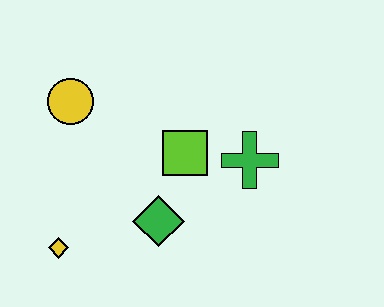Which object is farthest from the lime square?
The yellow diamond is farthest from the lime square.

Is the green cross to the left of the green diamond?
No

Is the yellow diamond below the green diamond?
Yes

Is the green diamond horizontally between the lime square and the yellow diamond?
Yes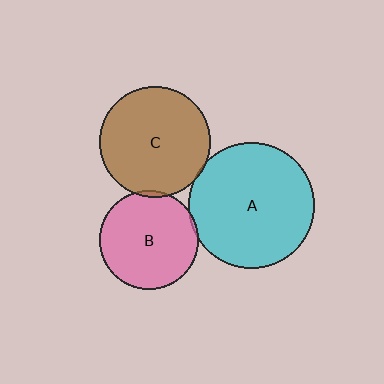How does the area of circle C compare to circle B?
Approximately 1.3 times.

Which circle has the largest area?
Circle A (cyan).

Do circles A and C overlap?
Yes.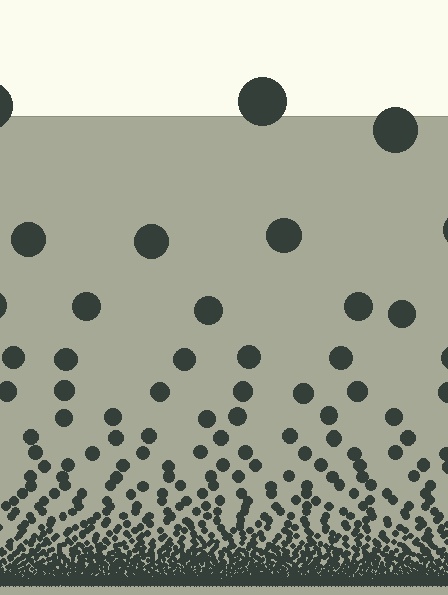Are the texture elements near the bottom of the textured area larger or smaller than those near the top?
Smaller. The gradient is inverted — elements near the bottom are smaller and denser.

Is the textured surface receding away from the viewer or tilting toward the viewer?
The surface appears to tilt toward the viewer. Texture elements get larger and sparser toward the top.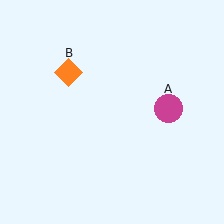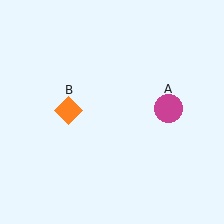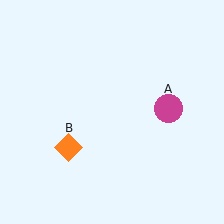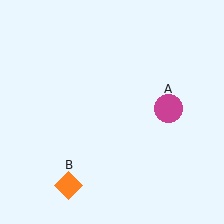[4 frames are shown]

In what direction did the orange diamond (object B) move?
The orange diamond (object B) moved down.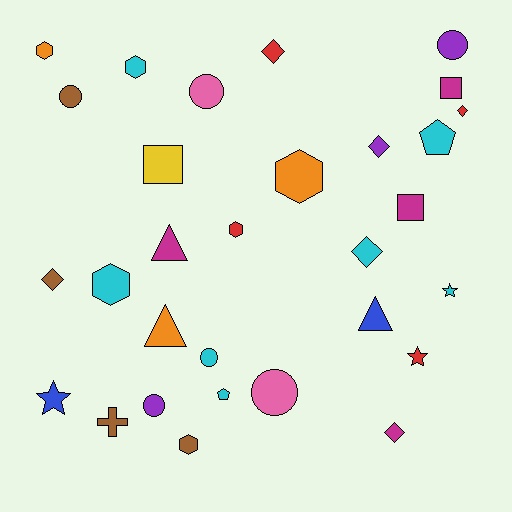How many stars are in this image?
There are 3 stars.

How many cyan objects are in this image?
There are 7 cyan objects.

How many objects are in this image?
There are 30 objects.